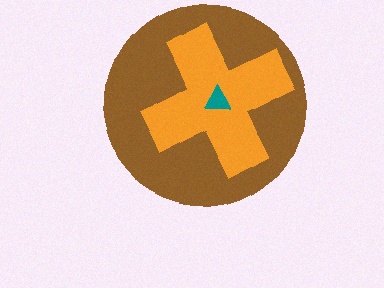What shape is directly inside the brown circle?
The orange cross.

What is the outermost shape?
The brown circle.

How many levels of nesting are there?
3.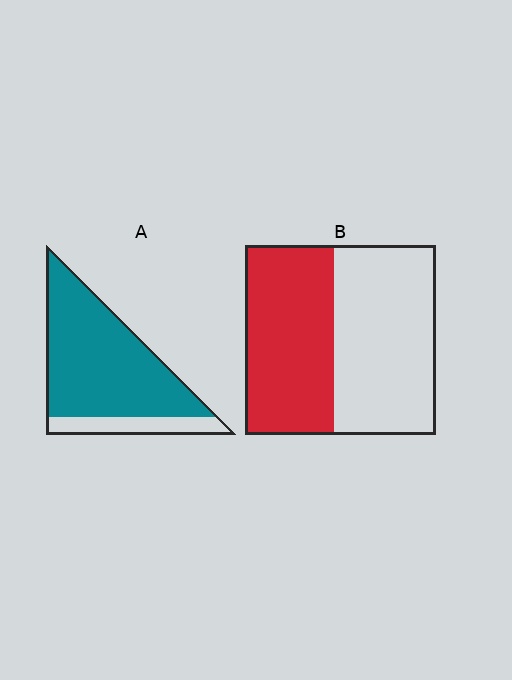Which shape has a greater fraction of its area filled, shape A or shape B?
Shape A.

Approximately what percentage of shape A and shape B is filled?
A is approximately 80% and B is approximately 45%.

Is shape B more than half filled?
Roughly half.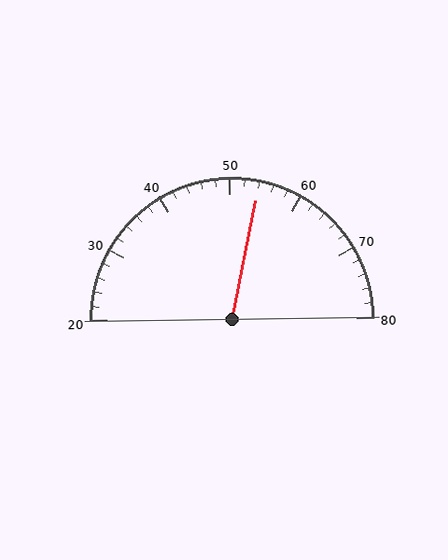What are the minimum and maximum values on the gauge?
The gauge ranges from 20 to 80.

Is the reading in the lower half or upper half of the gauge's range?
The reading is in the upper half of the range (20 to 80).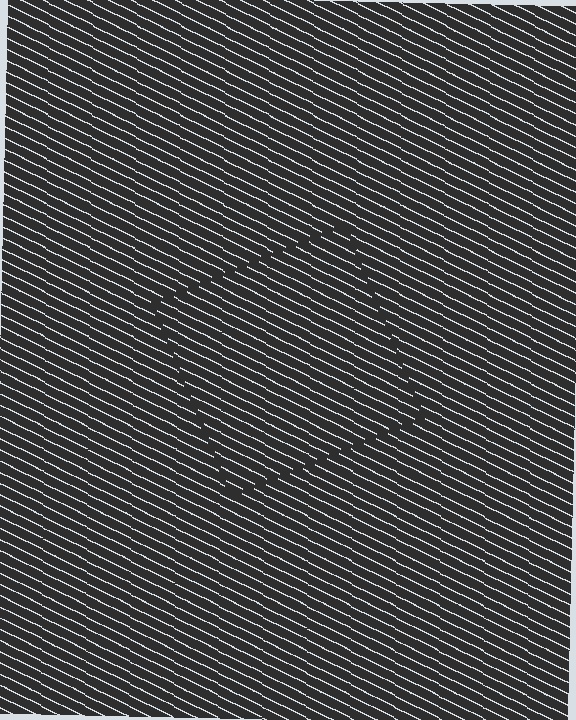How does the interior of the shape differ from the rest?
The interior of the shape contains the same grating, shifted by half a period — the contour is defined by the phase discontinuity where line-ends from the inner and outer gratings abut.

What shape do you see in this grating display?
An illusory square. The interior of the shape contains the same grating, shifted by half a period — the contour is defined by the phase discontinuity where line-ends from the inner and outer gratings abut.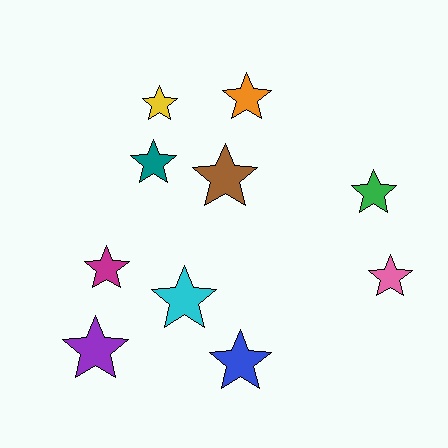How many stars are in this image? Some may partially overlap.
There are 10 stars.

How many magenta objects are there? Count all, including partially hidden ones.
There is 1 magenta object.